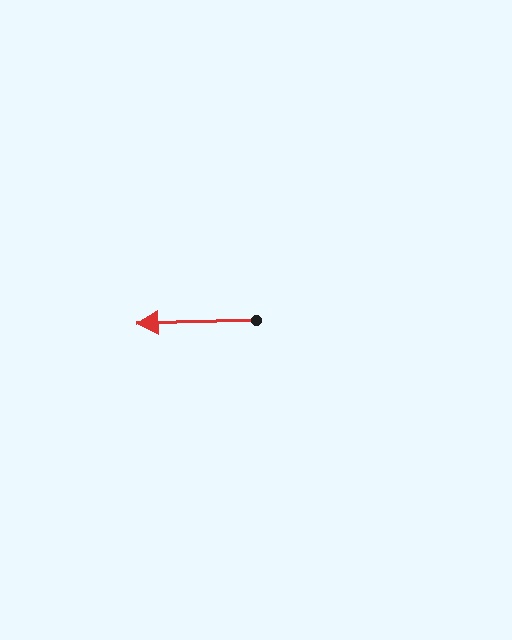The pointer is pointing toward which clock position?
Roughly 9 o'clock.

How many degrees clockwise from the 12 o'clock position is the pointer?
Approximately 268 degrees.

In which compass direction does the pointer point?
West.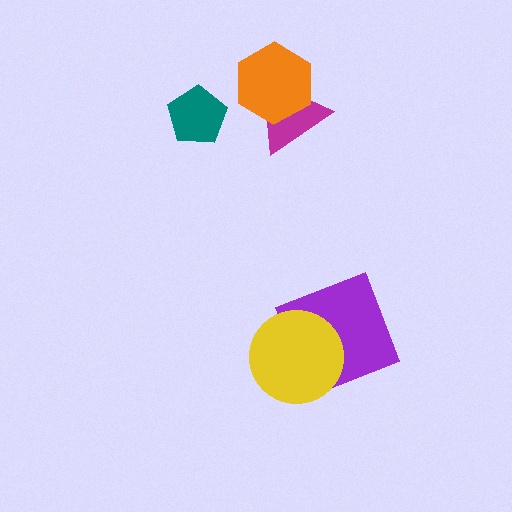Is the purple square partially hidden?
Yes, it is partially covered by another shape.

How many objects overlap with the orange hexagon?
1 object overlaps with the orange hexagon.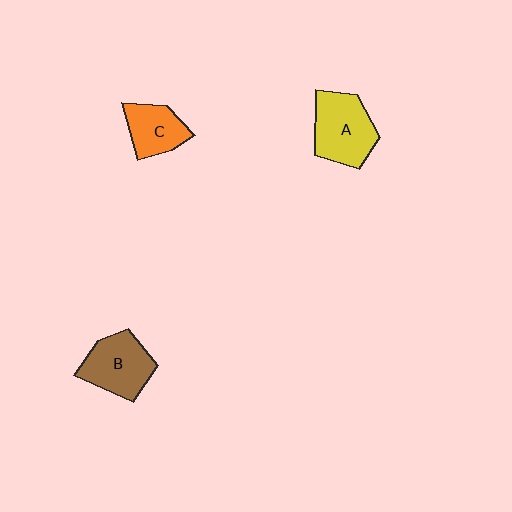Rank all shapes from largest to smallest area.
From largest to smallest: A (yellow), B (brown), C (orange).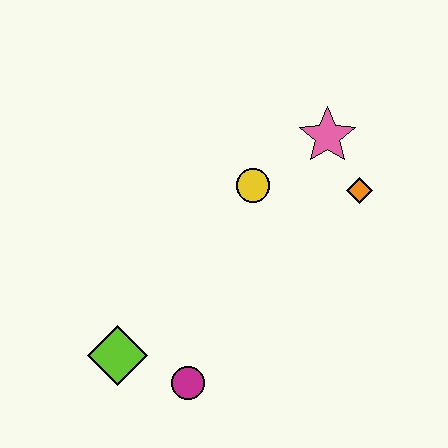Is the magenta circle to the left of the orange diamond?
Yes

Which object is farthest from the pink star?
The lime diamond is farthest from the pink star.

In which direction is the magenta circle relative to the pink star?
The magenta circle is below the pink star.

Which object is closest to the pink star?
The orange diamond is closest to the pink star.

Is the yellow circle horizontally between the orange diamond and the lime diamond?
Yes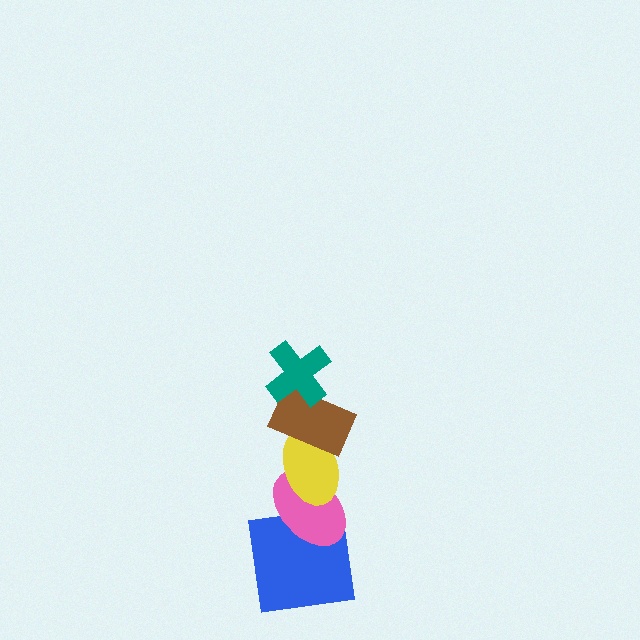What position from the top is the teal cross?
The teal cross is 1st from the top.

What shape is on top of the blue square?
The pink ellipse is on top of the blue square.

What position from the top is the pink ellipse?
The pink ellipse is 4th from the top.